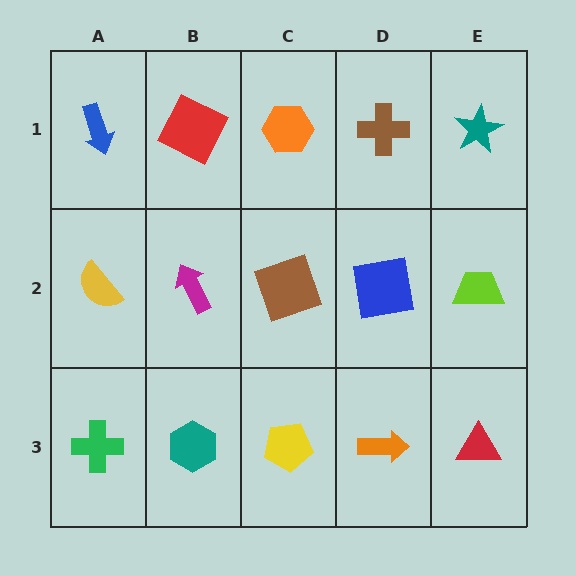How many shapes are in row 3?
5 shapes.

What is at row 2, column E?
A lime trapezoid.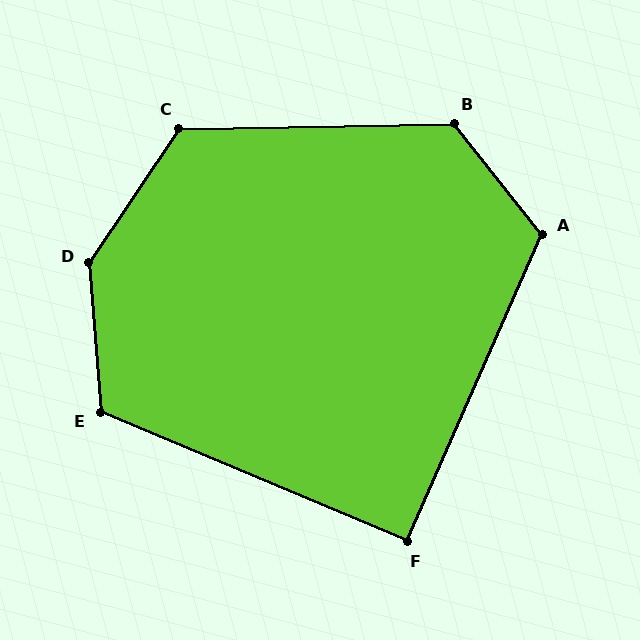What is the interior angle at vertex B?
Approximately 127 degrees (obtuse).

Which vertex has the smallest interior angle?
F, at approximately 91 degrees.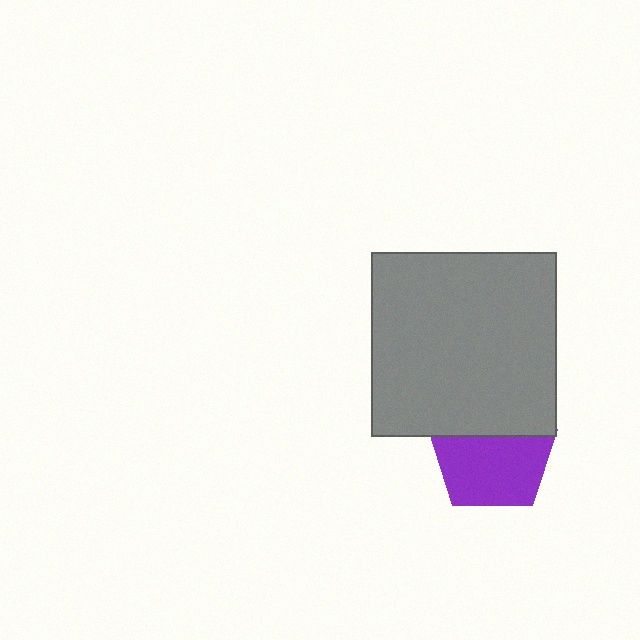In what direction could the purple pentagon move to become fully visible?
The purple pentagon could move down. That would shift it out from behind the gray square entirely.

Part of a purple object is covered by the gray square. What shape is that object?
It is a pentagon.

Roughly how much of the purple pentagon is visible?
About half of it is visible (roughly 63%).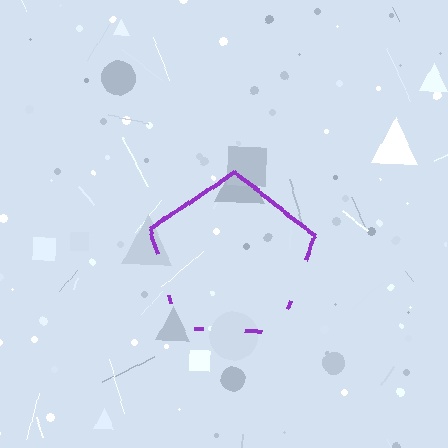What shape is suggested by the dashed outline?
The dashed outline suggests a pentagon.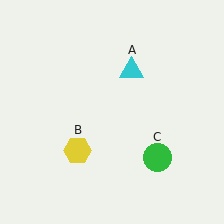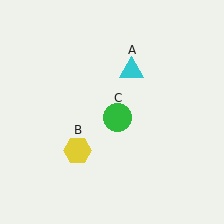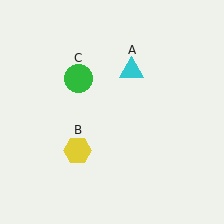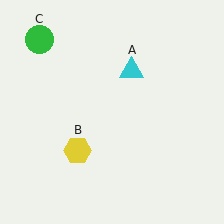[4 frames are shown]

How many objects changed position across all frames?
1 object changed position: green circle (object C).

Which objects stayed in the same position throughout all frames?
Cyan triangle (object A) and yellow hexagon (object B) remained stationary.